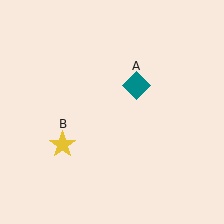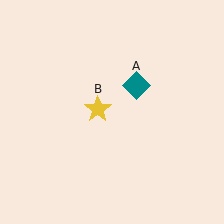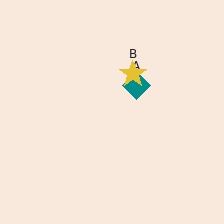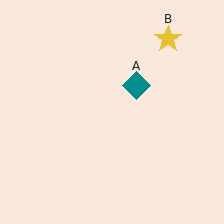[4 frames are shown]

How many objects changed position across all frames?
1 object changed position: yellow star (object B).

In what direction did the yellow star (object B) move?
The yellow star (object B) moved up and to the right.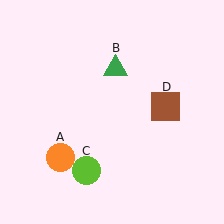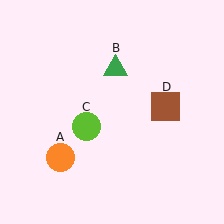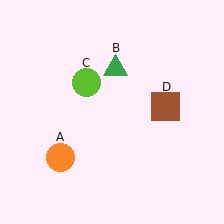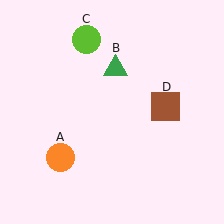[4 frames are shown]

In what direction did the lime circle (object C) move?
The lime circle (object C) moved up.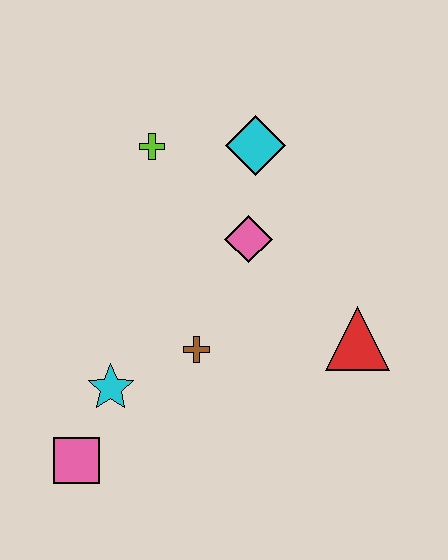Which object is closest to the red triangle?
The pink diamond is closest to the red triangle.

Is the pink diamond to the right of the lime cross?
Yes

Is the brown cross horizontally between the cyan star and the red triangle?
Yes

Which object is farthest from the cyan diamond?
The pink square is farthest from the cyan diamond.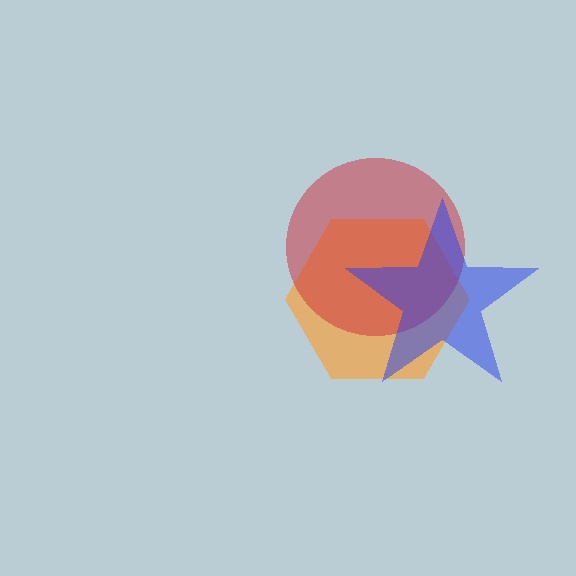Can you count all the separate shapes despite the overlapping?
Yes, there are 3 separate shapes.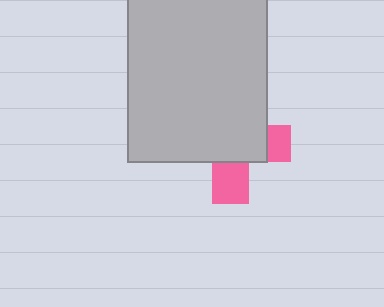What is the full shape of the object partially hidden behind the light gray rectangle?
The partially hidden object is a pink cross.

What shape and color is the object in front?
The object in front is a light gray rectangle.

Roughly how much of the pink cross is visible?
A small part of it is visible (roughly 31%).